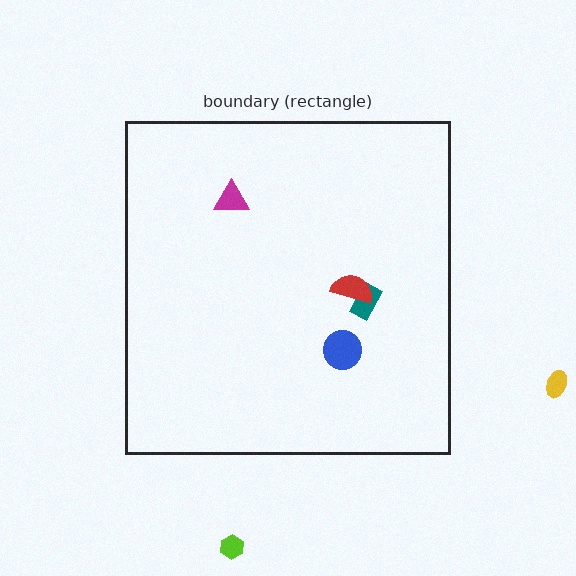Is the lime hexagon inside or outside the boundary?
Outside.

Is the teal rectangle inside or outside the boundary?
Inside.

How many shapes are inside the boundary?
4 inside, 2 outside.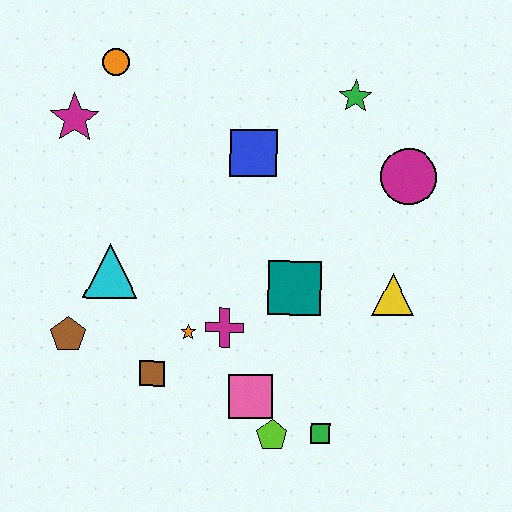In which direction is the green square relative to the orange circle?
The green square is below the orange circle.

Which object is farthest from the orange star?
The green star is farthest from the orange star.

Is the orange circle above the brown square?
Yes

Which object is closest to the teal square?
The magenta cross is closest to the teal square.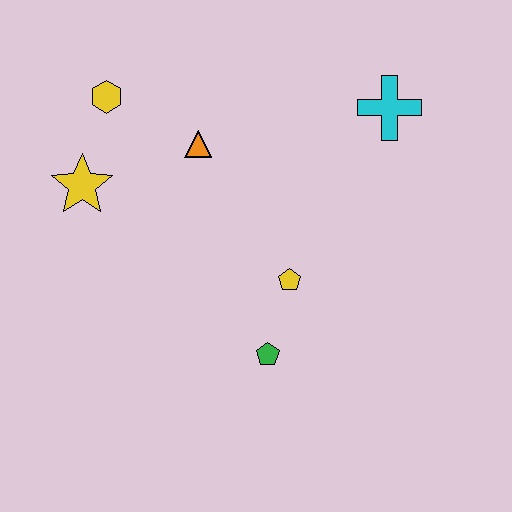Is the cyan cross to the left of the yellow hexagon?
No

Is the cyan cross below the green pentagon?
No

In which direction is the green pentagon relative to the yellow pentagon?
The green pentagon is below the yellow pentagon.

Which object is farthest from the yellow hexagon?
The green pentagon is farthest from the yellow hexagon.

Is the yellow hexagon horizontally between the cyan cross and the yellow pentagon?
No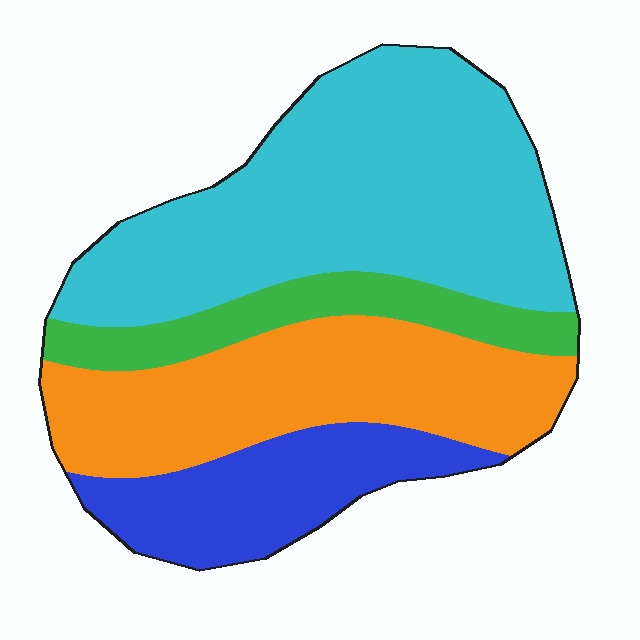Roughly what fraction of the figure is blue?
Blue takes up less than a sixth of the figure.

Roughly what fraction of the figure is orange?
Orange takes up about one quarter (1/4) of the figure.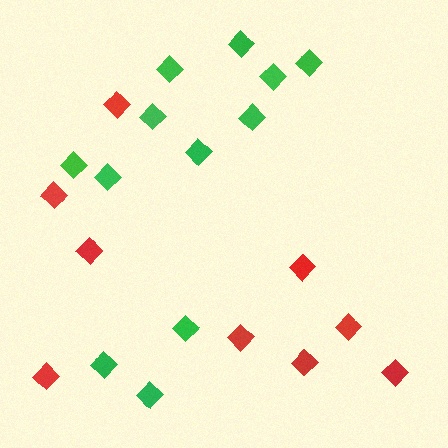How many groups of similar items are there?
There are 2 groups: one group of green diamonds (12) and one group of red diamonds (9).